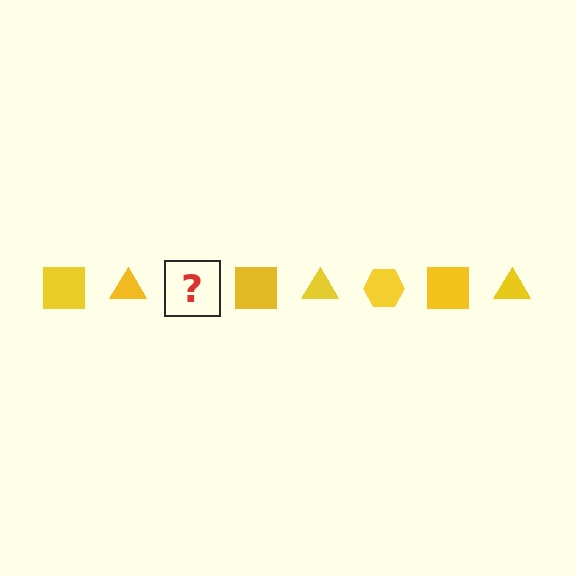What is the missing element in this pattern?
The missing element is a yellow hexagon.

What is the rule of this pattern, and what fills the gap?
The rule is that the pattern cycles through square, triangle, hexagon shapes in yellow. The gap should be filled with a yellow hexagon.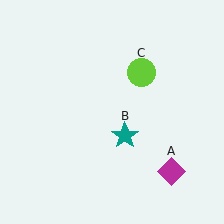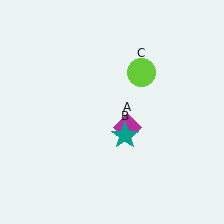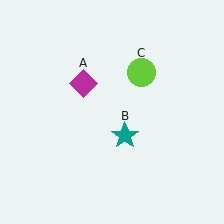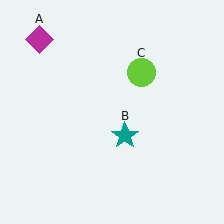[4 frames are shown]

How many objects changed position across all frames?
1 object changed position: magenta diamond (object A).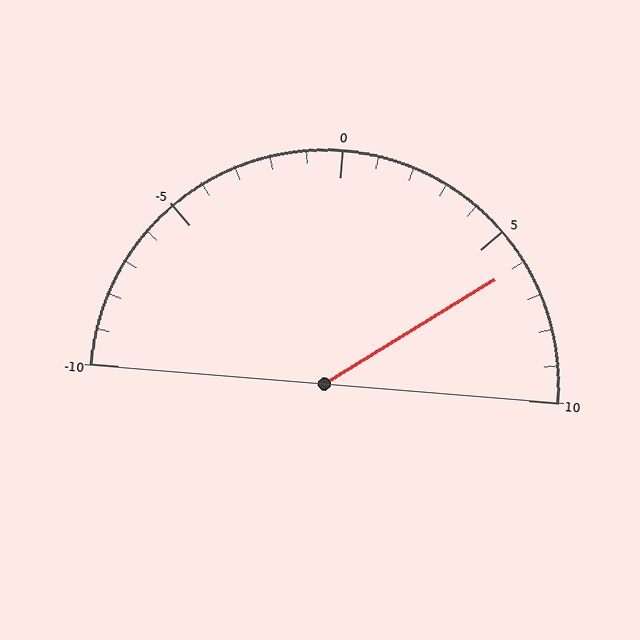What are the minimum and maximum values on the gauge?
The gauge ranges from -10 to 10.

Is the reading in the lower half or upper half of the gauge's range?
The reading is in the upper half of the range (-10 to 10).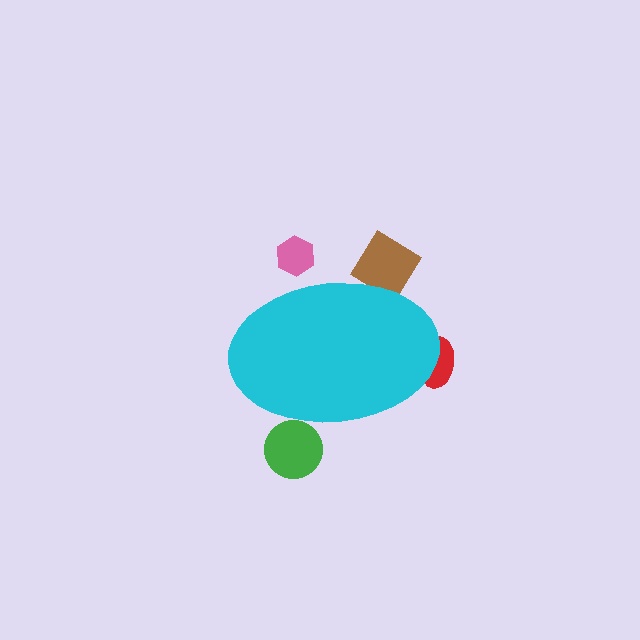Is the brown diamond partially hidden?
Yes, the brown diamond is partially hidden behind the cyan ellipse.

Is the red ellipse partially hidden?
Yes, the red ellipse is partially hidden behind the cyan ellipse.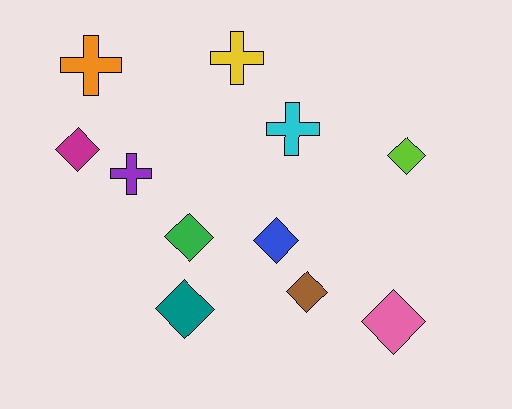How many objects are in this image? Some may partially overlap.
There are 11 objects.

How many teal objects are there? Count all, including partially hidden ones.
There is 1 teal object.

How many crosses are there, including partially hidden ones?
There are 4 crosses.